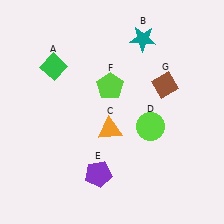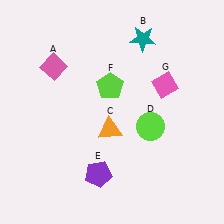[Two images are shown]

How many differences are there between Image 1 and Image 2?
There are 2 differences between the two images.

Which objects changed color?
A changed from green to pink. G changed from brown to pink.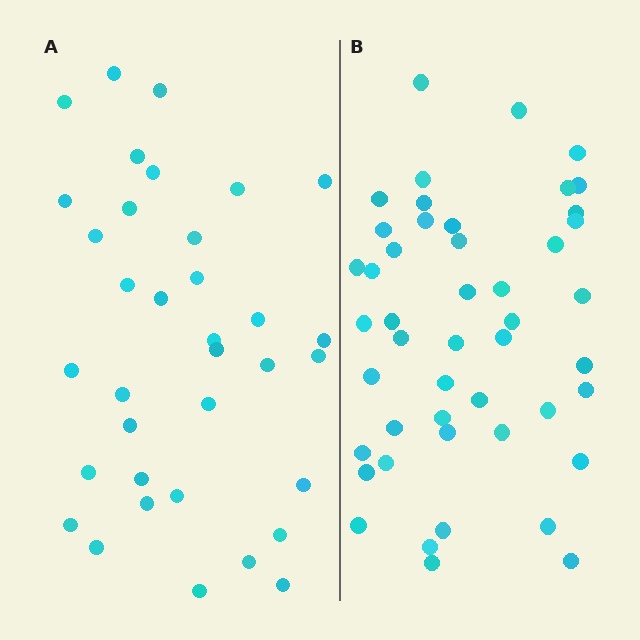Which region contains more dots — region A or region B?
Region B (the right region) has more dots.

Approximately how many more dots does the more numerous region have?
Region B has roughly 12 or so more dots than region A.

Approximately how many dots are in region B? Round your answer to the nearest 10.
About 50 dots. (The exact count is 47, which rounds to 50.)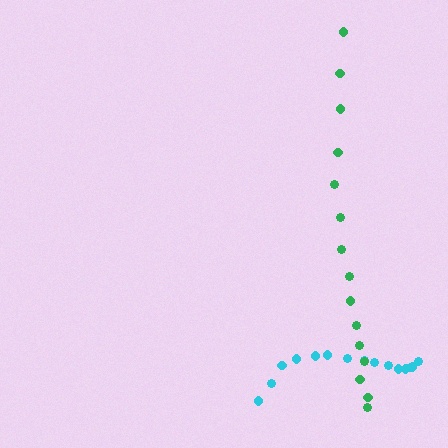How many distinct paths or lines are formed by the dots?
There are 2 distinct paths.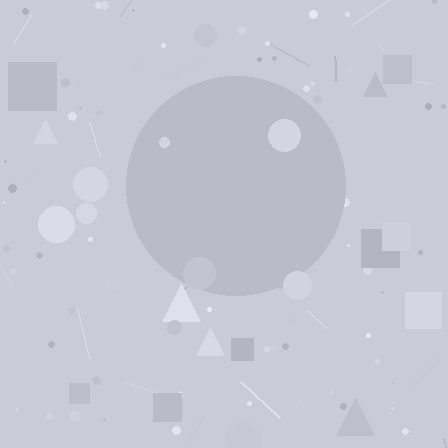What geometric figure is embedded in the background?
A circle is embedded in the background.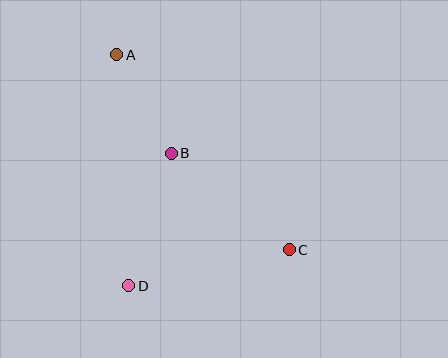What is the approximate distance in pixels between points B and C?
The distance between B and C is approximately 153 pixels.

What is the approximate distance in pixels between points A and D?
The distance between A and D is approximately 231 pixels.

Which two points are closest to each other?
Points A and B are closest to each other.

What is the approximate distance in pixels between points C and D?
The distance between C and D is approximately 165 pixels.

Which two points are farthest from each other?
Points A and C are farthest from each other.